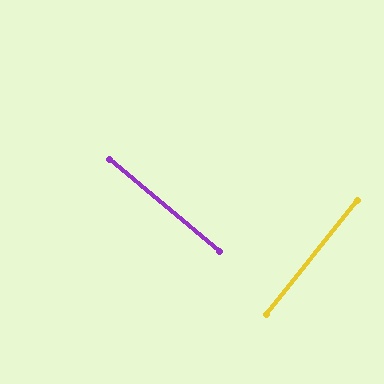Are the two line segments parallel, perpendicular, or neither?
Perpendicular — they meet at approximately 89°.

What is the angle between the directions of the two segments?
Approximately 89 degrees.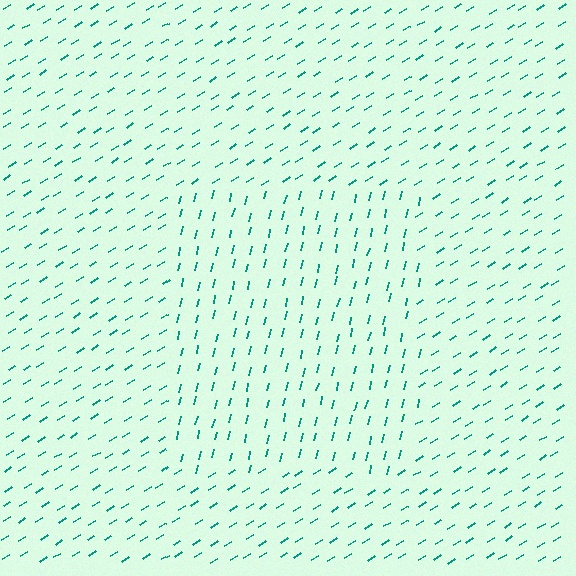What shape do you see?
I see a rectangle.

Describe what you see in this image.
The image is filled with small teal line segments. A rectangle region in the image has lines oriented differently from the surrounding lines, creating a visible texture boundary.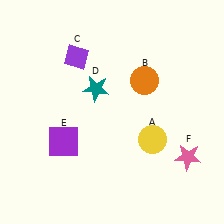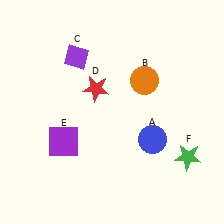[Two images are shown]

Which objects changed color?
A changed from yellow to blue. D changed from teal to red. F changed from pink to green.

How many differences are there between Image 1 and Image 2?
There are 3 differences between the two images.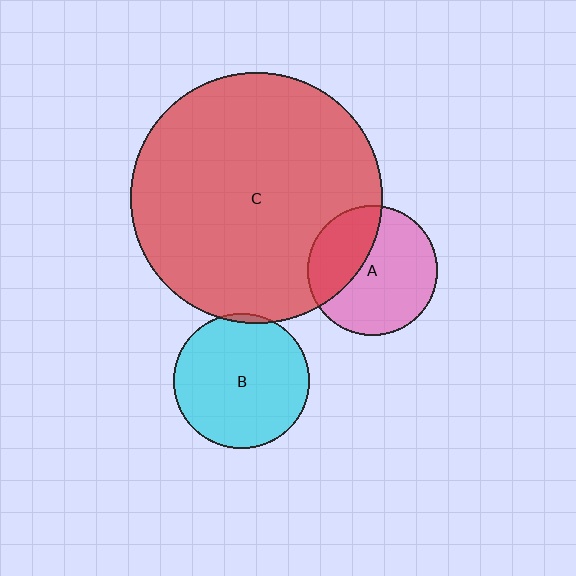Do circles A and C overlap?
Yes.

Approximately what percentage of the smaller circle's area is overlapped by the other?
Approximately 35%.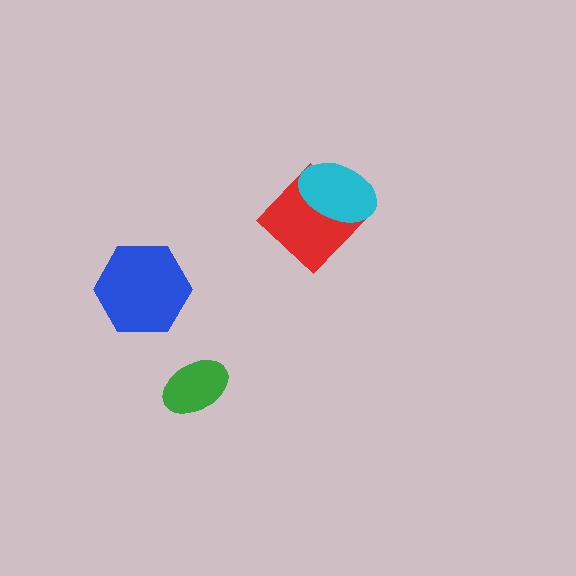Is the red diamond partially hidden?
Yes, it is partially covered by another shape.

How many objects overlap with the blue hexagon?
0 objects overlap with the blue hexagon.